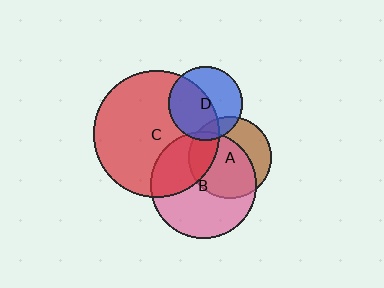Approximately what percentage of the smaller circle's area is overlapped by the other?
Approximately 55%.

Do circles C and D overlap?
Yes.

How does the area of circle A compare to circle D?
Approximately 1.2 times.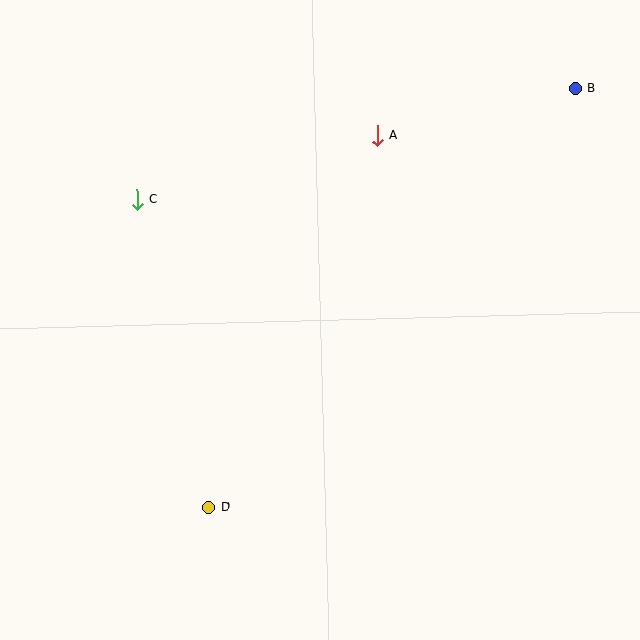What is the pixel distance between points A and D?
The distance between A and D is 408 pixels.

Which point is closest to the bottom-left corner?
Point D is closest to the bottom-left corner.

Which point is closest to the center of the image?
Point A at (378, 136) is closest to the center.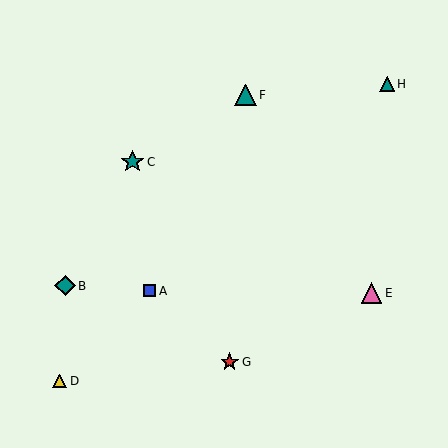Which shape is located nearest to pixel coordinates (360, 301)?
The pink triangle (labeled E) at (372, 293) is nearest to that location.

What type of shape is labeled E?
Shape E is a pink triangle.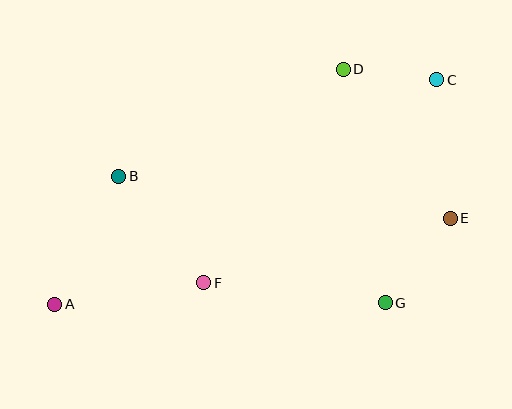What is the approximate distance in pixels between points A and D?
The distance between A and D is approximately 372 pixels.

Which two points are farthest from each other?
Points A and C are farthest from each other.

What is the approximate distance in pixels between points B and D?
The distance between B and D is approximately 249 pixels.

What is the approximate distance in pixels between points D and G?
The distance between D and G is approximately 237 pixels.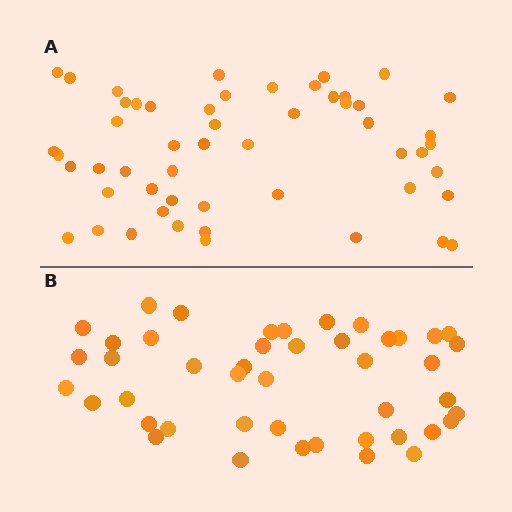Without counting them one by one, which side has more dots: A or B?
Region A (the top region) has more dots.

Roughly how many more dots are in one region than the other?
Region A has roughly 8 or so more dots than region B.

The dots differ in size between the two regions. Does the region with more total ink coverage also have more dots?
No. Region B has more total ink coverage because its dots are larger, but region A actually contains more individual dots. Total area can be misleading — the number of items is what matters here.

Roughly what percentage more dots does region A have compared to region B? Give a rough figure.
About 20% more.